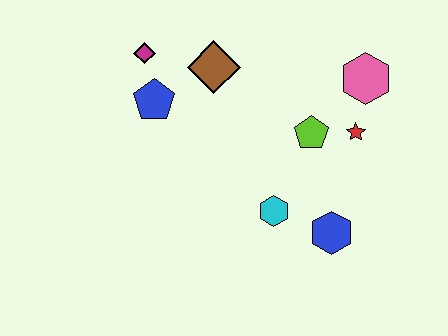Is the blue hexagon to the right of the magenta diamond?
Yes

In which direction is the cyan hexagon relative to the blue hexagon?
The cyan hexagon is to the left of the blue hexagon.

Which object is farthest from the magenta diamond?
The blue hexagon is farthest from the magenta diamond.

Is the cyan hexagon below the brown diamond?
Yes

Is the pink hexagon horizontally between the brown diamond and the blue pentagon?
No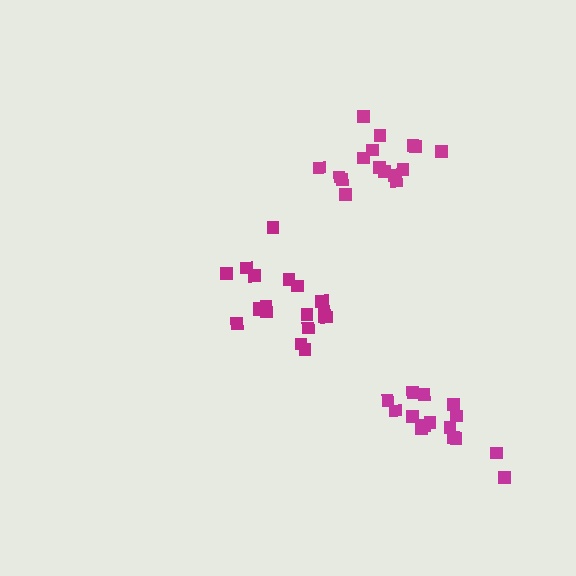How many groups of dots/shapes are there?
There are 3 groups.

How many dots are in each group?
Group 1: 20 dots, Group 2: 15 dots, Group 3: 16 dots (51 total).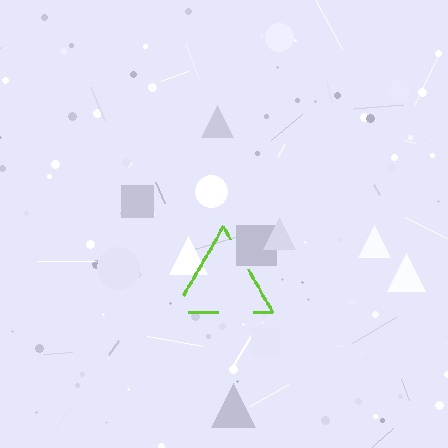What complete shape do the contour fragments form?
The contour fragments form a triangle.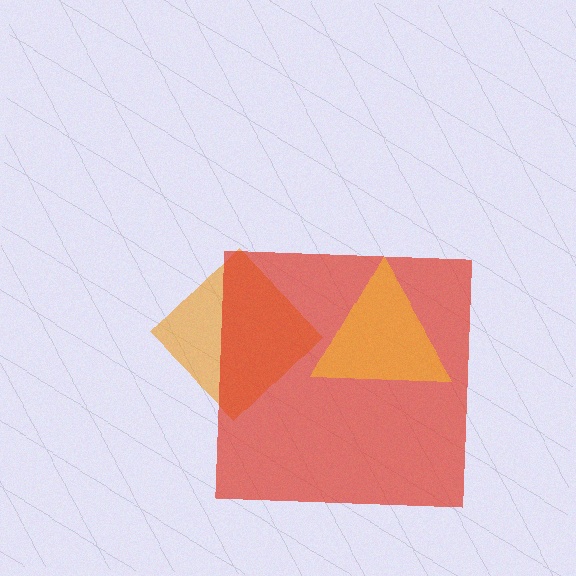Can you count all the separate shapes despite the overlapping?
Yes, there are 3 separate shapes.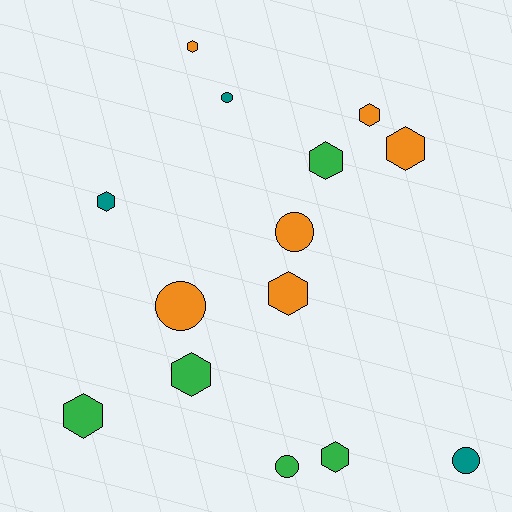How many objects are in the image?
There are 14 objects.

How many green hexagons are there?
There are 4 green hexagons.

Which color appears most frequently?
Orange, with 6 objects.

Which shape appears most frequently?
Hexagon, with 9 objects.